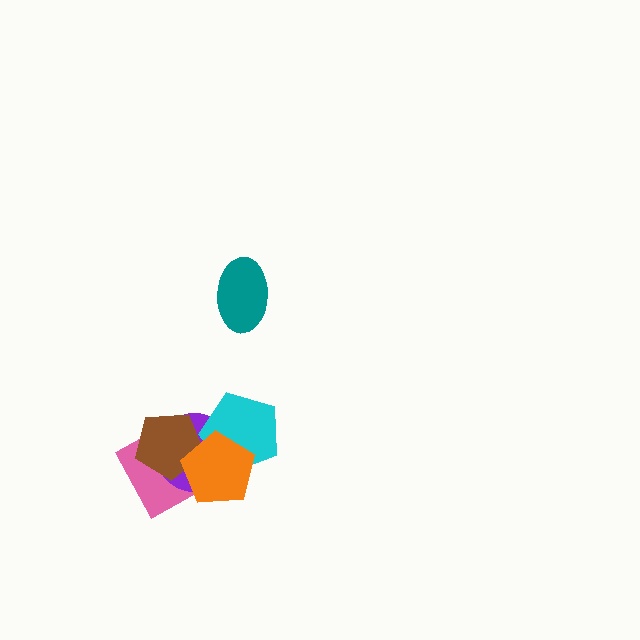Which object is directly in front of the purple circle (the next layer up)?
The cyan pentagon is directly in front of the purple circle.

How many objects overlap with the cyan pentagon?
2 objects overlap with the cyan pentagon.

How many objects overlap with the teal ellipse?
0 objects overlap with the teal ellipse.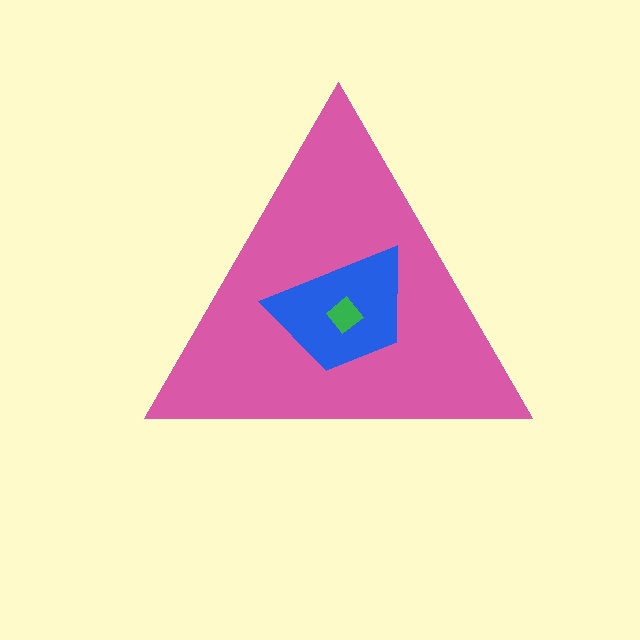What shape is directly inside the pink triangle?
The blue trapezoid.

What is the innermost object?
The green diamond.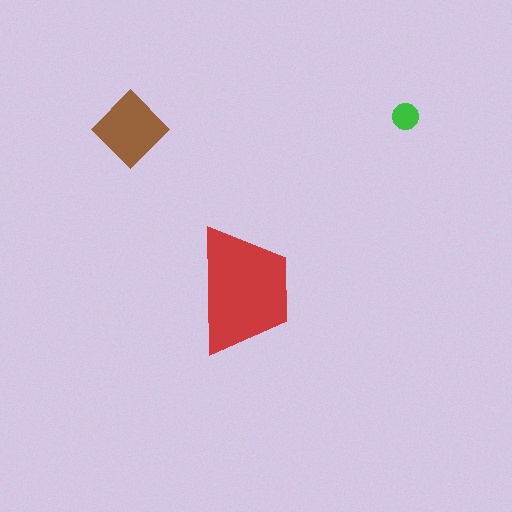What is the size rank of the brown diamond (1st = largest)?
2nd.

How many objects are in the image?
There are 3 objects in the image.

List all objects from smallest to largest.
The green circle, the brown diamond, the red trapezoid.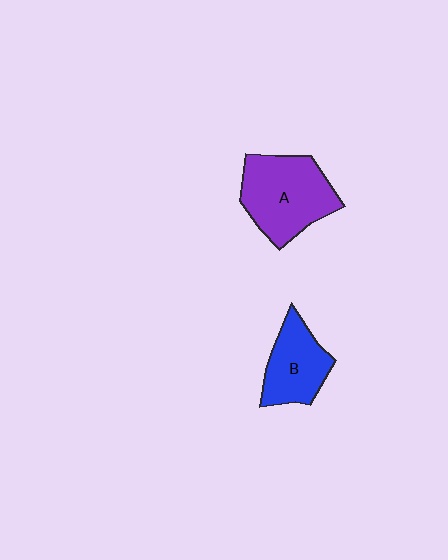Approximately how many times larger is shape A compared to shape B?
Approximately 1.5 times.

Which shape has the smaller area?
Shape B (blue).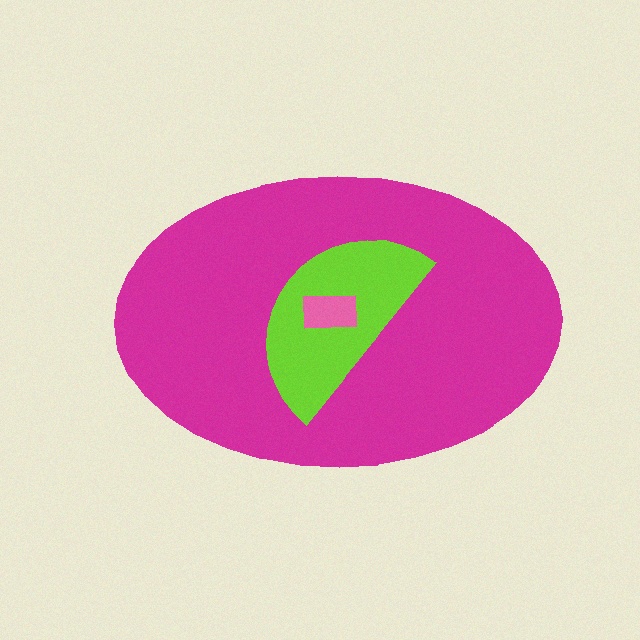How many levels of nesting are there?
3.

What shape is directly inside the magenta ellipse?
The lime semicircle.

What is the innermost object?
The pink rectangle.